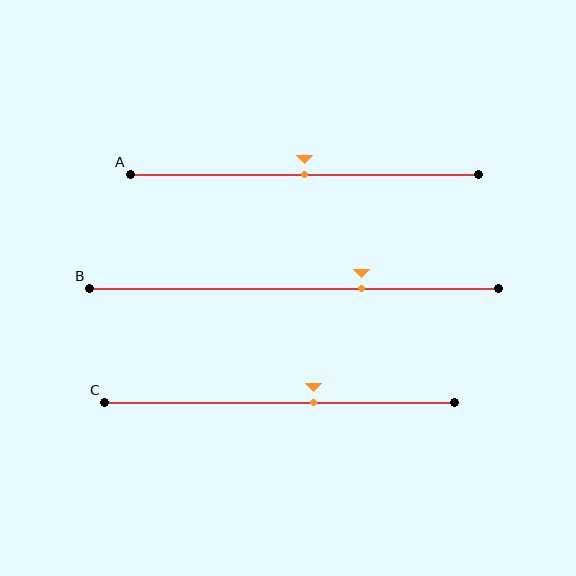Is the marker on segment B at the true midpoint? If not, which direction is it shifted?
No, the marker on segment B is shifted to the right by about 17% of the segment length.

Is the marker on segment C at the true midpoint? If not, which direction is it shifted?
No, the marker on segment C is shifted to the right by about 10% of the segment length.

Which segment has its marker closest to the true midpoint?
Segment A has its marker closest to the true midpoint.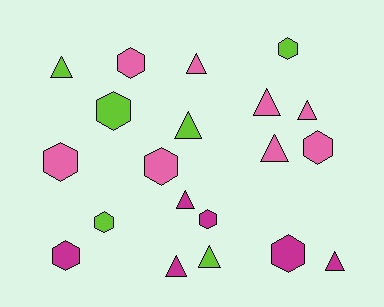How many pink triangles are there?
There are 4 pink triangles.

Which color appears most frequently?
Pink, with 8 objects.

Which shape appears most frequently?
Triangle, with 10 objects.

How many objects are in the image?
There are 20 objects.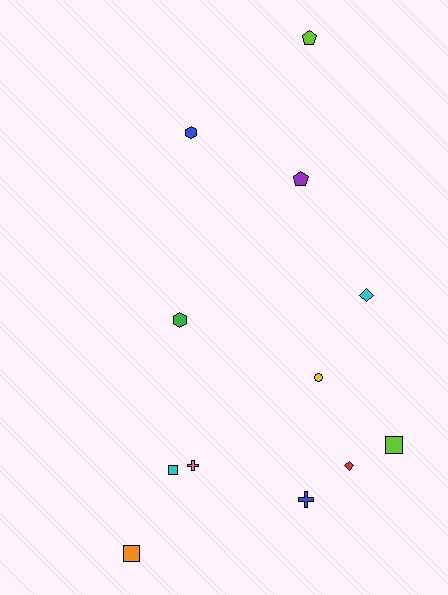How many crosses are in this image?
There are 2 crosses.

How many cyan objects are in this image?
There are 2 cyan objects.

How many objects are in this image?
There are 12 objects.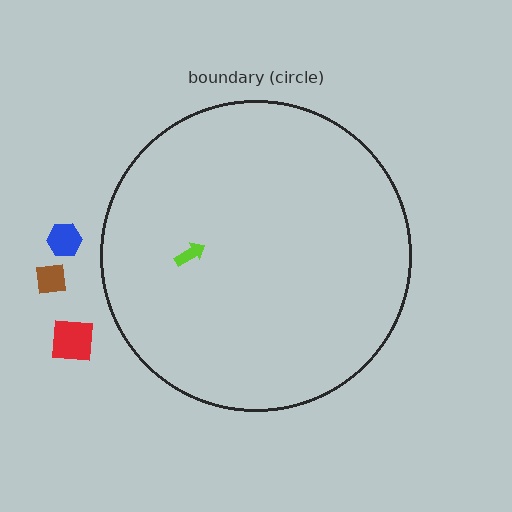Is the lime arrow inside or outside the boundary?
Inside.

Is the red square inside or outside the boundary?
Outside.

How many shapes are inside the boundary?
1 inside, 3 outside.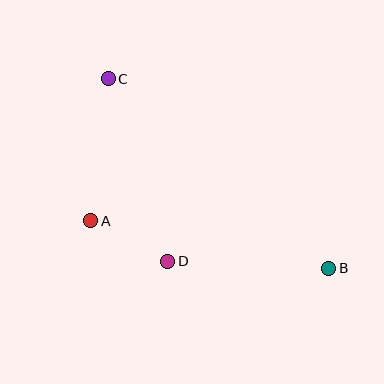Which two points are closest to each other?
Points A and D are closest to each other.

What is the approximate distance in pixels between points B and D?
The distance between B and D is approximately 161 pixels.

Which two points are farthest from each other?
Points B and C are farthest from each other.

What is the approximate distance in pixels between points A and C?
The distance between A and C is approximately 143 pixels.